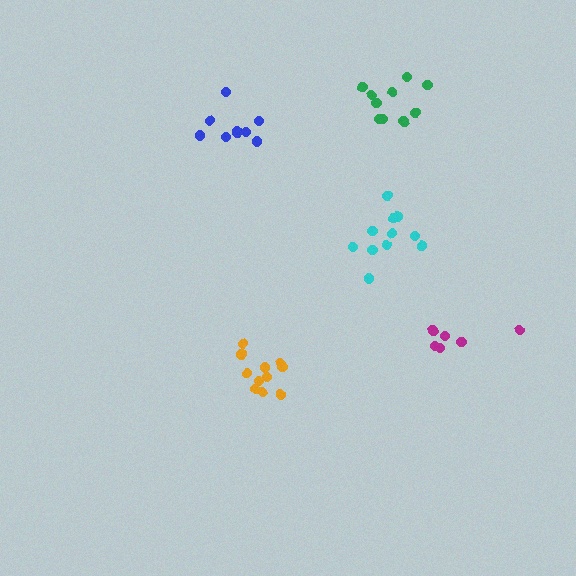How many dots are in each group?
Group 1: 9 dots, Group 2: 11 dots, Group 3: 11 dots, Group 4: 6 dots, Group 5: 10 dots (47 total).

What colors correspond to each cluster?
The clusters are colored: blue, orange, cyan, magenta, green.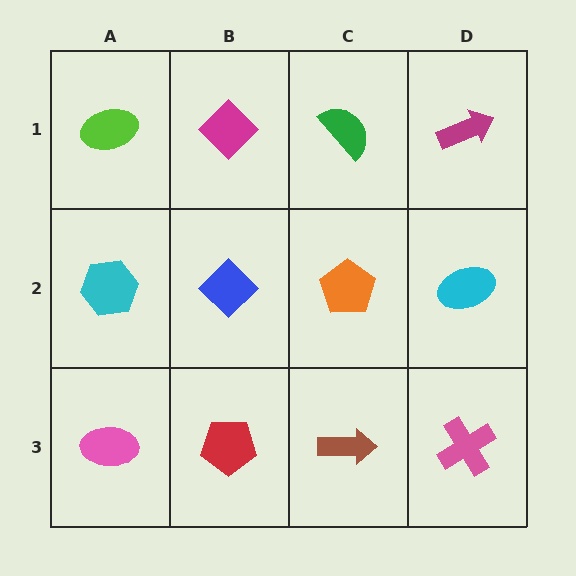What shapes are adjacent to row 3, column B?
A blue diamond (row 2, column B), a pink ellipse (row 3, column A), a brown arrow (row 3, column C).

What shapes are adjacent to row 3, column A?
A cyan hexagon (row 2, column A), a red pentagon (row 3, column B).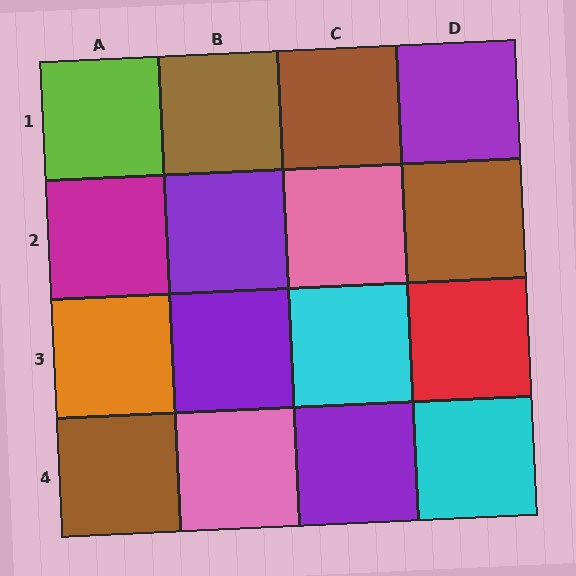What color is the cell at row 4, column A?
Brown.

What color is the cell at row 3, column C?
Cyan.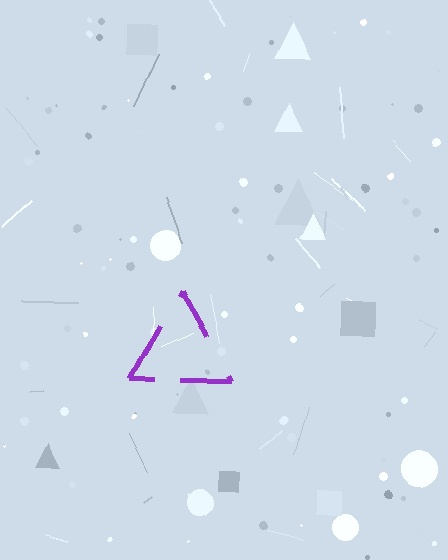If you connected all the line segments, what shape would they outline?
They would outline a triangle.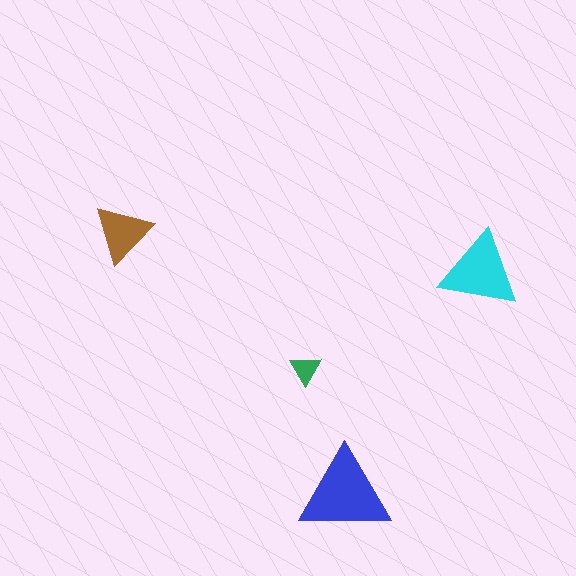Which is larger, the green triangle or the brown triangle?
The brown one.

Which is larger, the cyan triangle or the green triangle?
The cyan one.